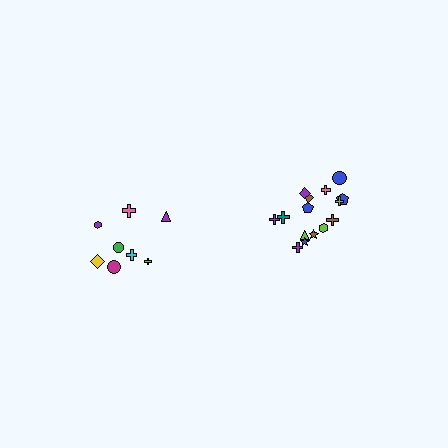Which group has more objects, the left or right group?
The right group.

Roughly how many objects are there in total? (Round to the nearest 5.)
Roughly 25 objects in total.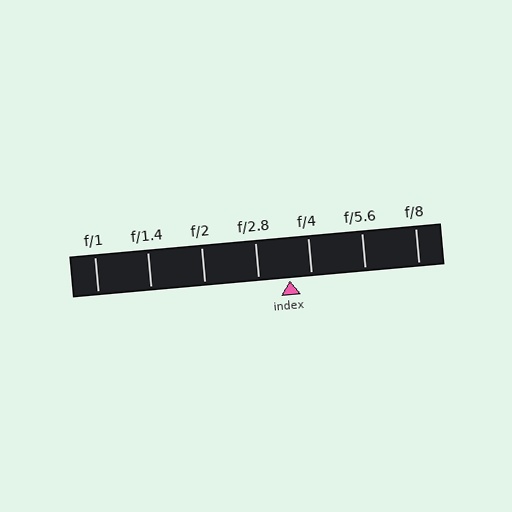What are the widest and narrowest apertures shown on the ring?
The widest aperture shown is f/1 and the narrowest is f/8.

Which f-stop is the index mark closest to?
The index mark is closest to f/4.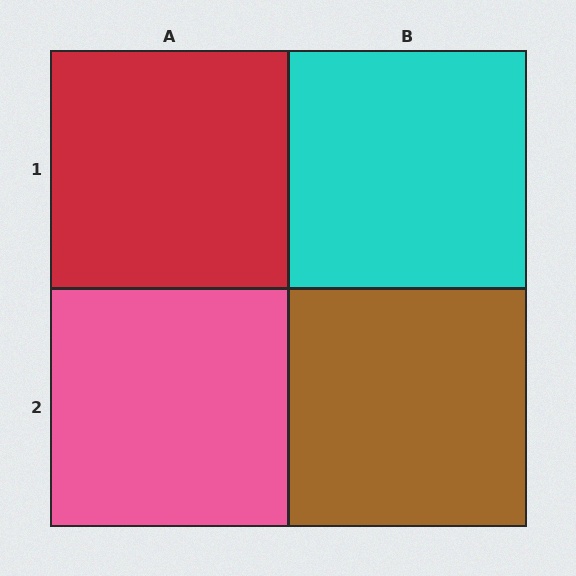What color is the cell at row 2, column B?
Brown.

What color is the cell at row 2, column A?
Pink.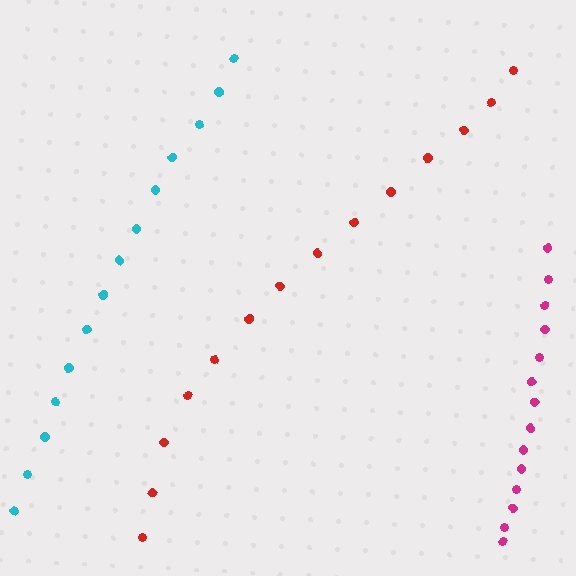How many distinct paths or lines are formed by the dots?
There are 3 distinct paths.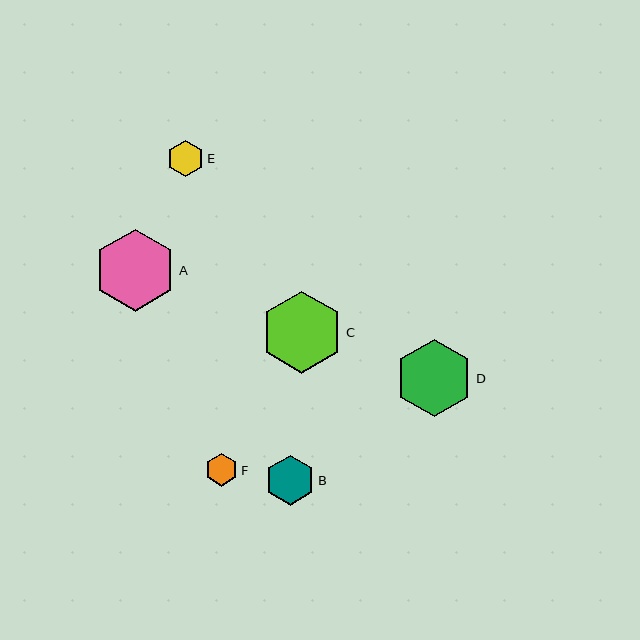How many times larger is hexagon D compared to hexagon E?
Hexagon D is approximately 2.1 times the size of hexagon E.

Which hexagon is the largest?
Hexagon C is the largest with a size of approximately 82 pixels.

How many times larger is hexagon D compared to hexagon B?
Hexagon D is approximately 1.5 times the size of hexagon B.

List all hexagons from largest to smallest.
From largest to smallest: C, A, D, B, E, F.